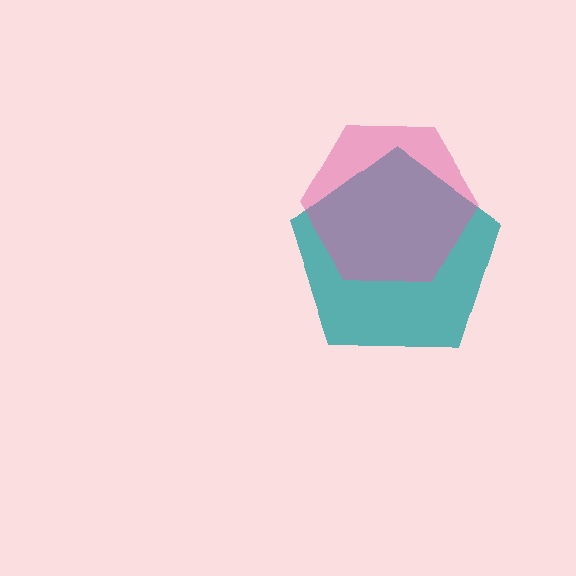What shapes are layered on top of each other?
The layered shapes are: a teal pentagon, a pink hexagon.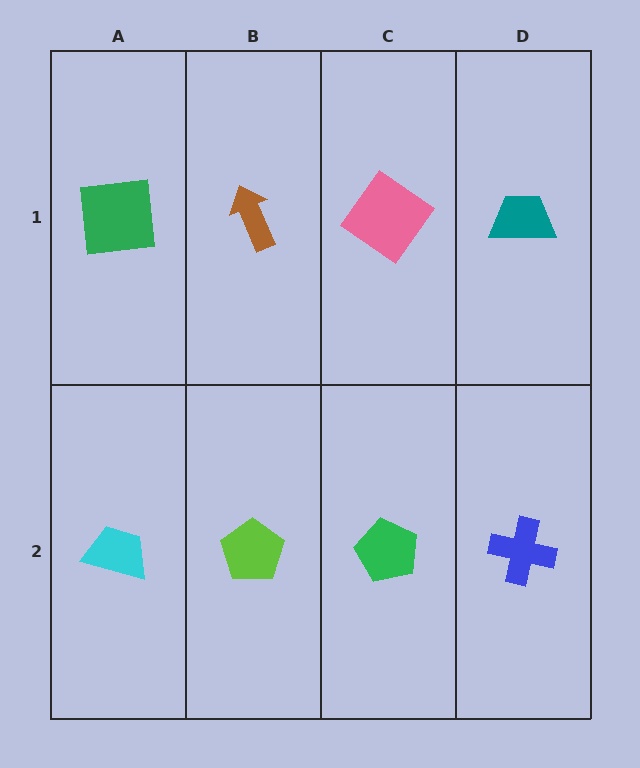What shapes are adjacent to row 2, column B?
A brown arrow (row 1, column B), a cyan trapezoid (row 2, column A), a green pentagon (row 2, column C).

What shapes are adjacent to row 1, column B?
A lime pentagon (row 2, column B), a green square (row 1, column A), a pink diamond (row 1, column C).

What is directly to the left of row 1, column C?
A brown arrow.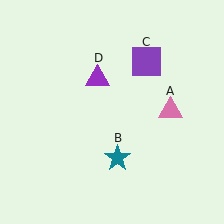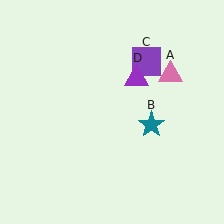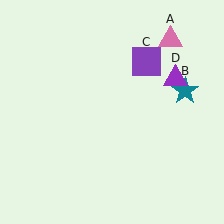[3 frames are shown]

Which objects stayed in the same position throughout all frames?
Purple square (object C) remained stationary.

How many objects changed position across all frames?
3 objects changed position: pink triangle (object A), teal star (object B), purple triangle (object D).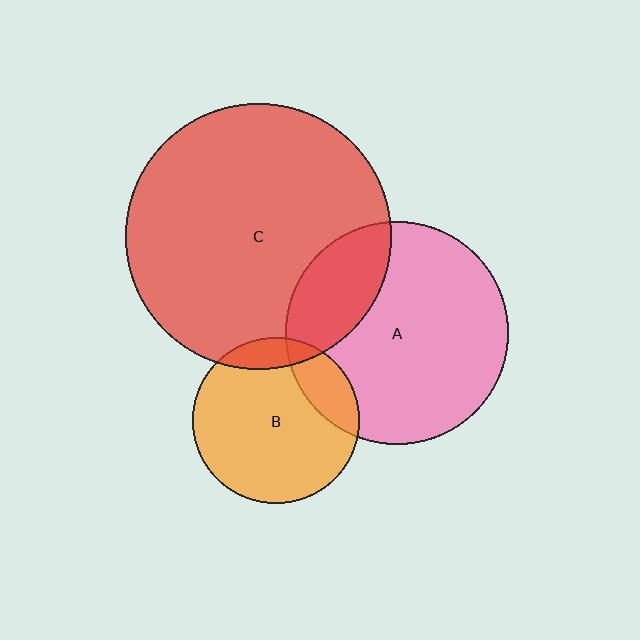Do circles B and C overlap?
Yes.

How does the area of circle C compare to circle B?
Approximately 2.5 times.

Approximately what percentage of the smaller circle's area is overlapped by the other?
Approximately 10%.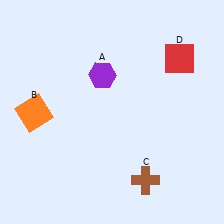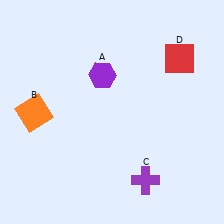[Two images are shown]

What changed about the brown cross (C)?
In Image 1, C is brown. In Image 2, it changed to purple.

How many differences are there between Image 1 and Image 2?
There is 1 difference between the two images.